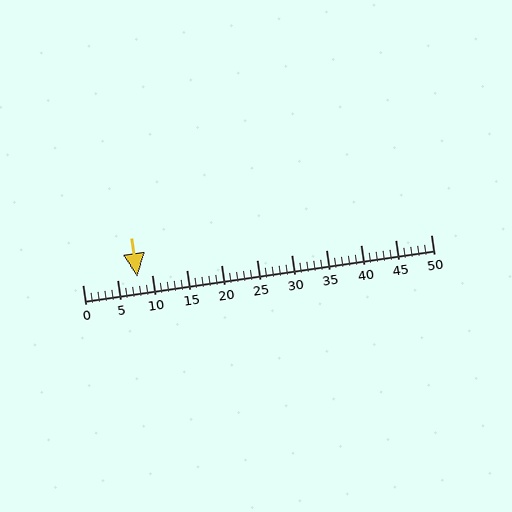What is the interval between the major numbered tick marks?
The major tick marks are spaced 5 units apart.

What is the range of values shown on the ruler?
The ruler shows values from 0 to 50.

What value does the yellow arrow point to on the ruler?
The yellow arrow points to approximately 8.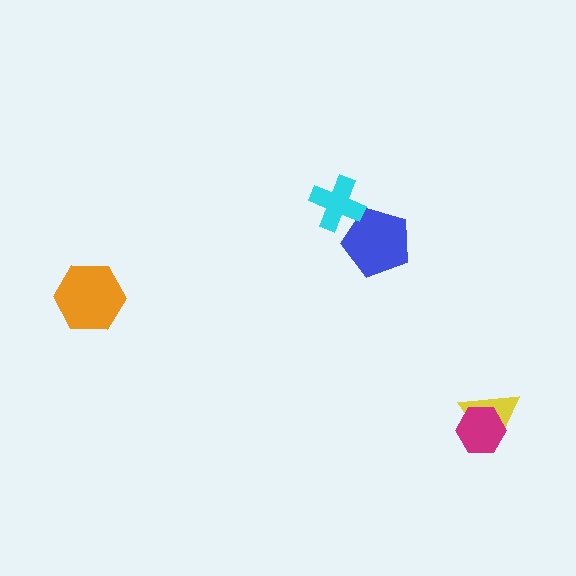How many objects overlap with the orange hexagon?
0 objects overlap with the orange hexagon.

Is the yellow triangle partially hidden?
Yes, it is partially covered by another shape.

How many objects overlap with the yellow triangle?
1 object overlaps with the yellow triangle.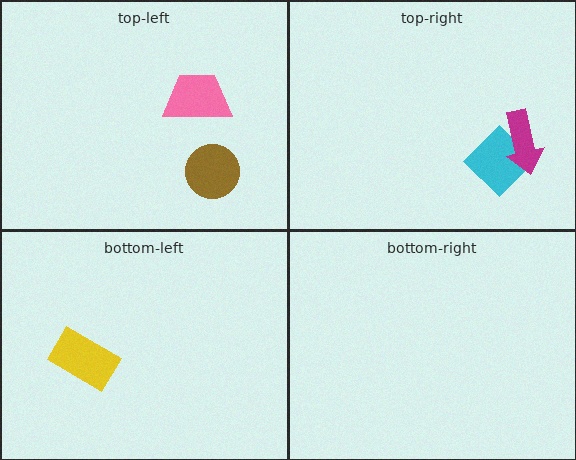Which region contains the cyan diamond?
The top-right region.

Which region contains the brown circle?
The top-left region.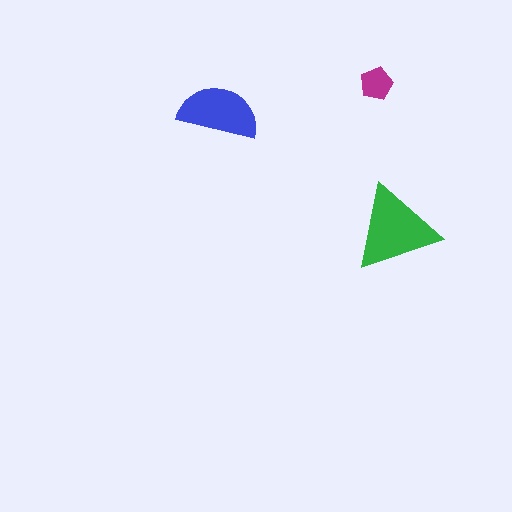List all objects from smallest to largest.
The magenta pentagon, the blue semicircle, the green triangle.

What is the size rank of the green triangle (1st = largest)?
1st.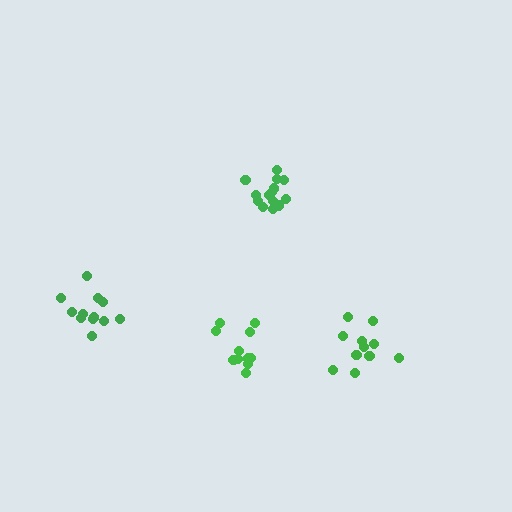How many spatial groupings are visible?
There are 4 spatial groupings.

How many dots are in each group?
Group 1: 11 dots, Group 2: 12 dots, Group 3: 11 dots, Group 4: 14 dots (48 total).